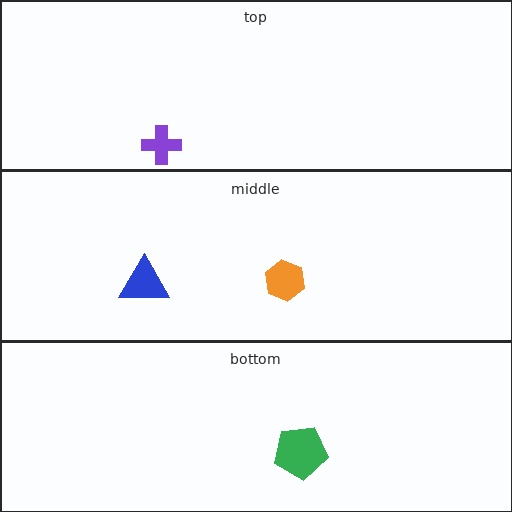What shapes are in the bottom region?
The green pentagon.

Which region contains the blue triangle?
The middle region.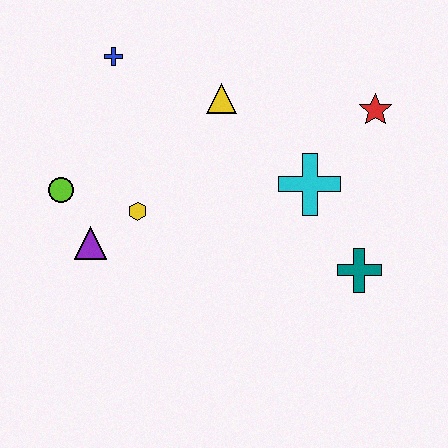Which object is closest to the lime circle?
The purple triangle is closest to the lime circle.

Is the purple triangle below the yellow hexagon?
Yes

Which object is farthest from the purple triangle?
The red star is farthest from the purple triangle.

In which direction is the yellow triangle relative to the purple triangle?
The yellow triangle is above the purple triangle.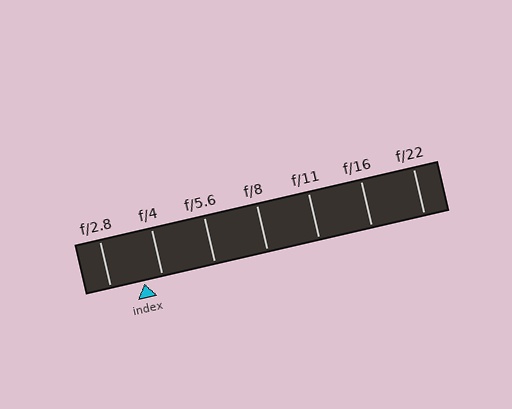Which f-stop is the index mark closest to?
The index mark is closest to f/4.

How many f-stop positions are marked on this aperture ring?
There are 7 f-stop positions marked.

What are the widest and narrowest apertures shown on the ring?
The widest aperture shown is f/2.8 and the narrowest is f/22.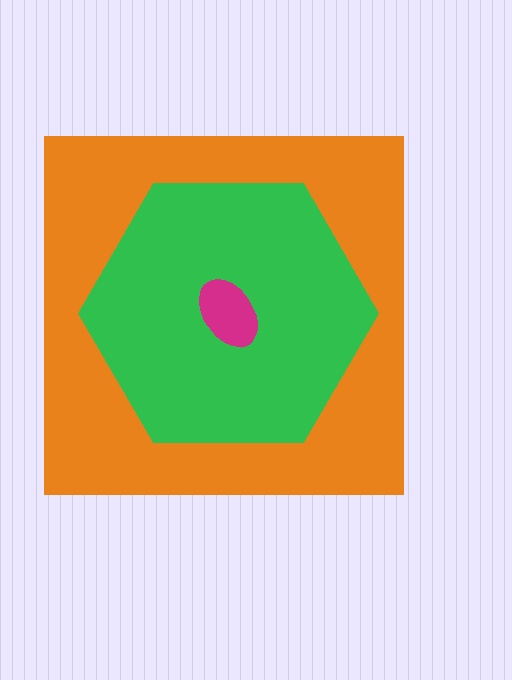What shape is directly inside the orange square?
The green hexagon.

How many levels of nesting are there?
3.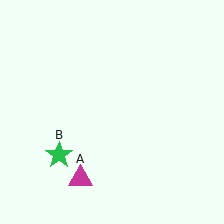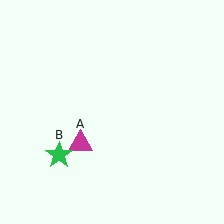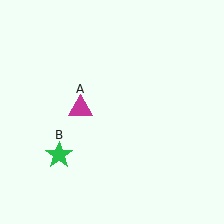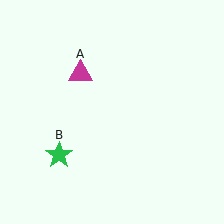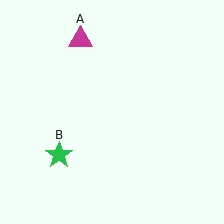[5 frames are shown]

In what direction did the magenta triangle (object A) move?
The magenta triangle (object A) moved up.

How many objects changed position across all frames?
1 object changed position: magenta triangle (object A).